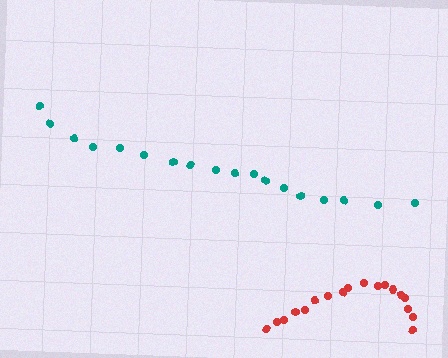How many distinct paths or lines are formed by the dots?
There are 2 distinct paths.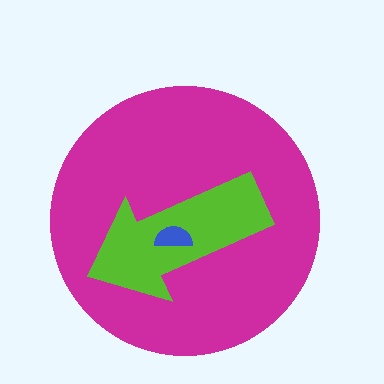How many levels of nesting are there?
3.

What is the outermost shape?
The magenta circle.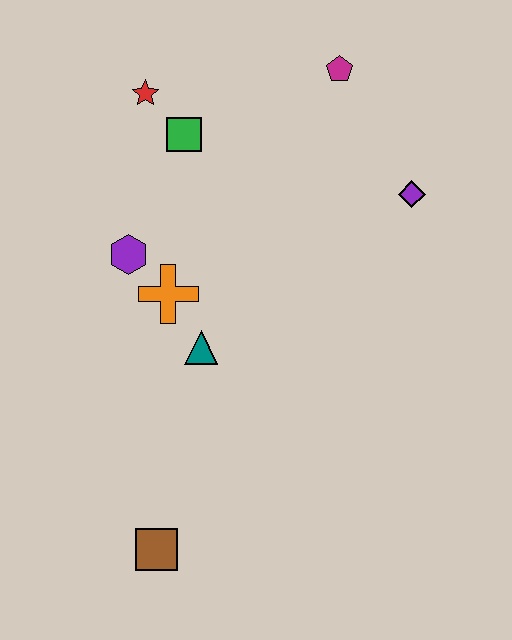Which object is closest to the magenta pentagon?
The purple diamond is closest to the magenta pentagon.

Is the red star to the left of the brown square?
Yes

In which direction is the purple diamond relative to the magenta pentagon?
The purple diamond is below the magenta pentagon.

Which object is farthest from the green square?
The brown square is farthest from the green square.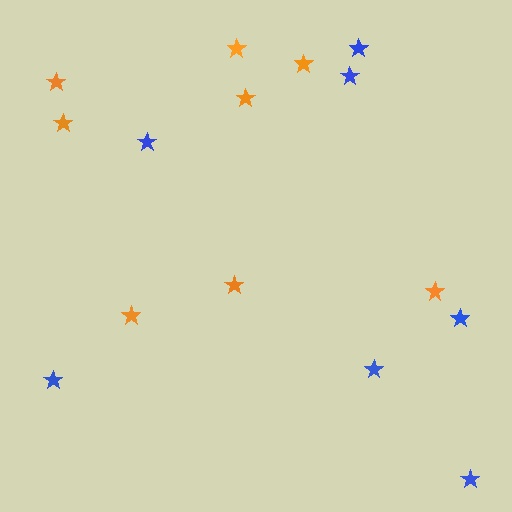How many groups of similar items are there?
There are 2 groups: one group of orange stars (8) and one group of blue stars (7).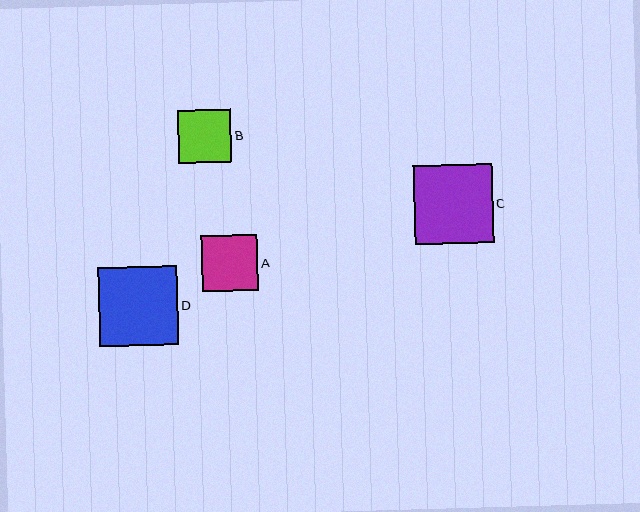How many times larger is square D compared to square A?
Square D is approximately 1.4 times the size of square A.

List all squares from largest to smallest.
From largest to smallest: D, C, A, B.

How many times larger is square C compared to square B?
Square C is approximately 1.5 times the size of square B.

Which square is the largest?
Square D is the largest with a size of approximately 79 pixels.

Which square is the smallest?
Square B is the smallest with a size of approximately 54 pixels.